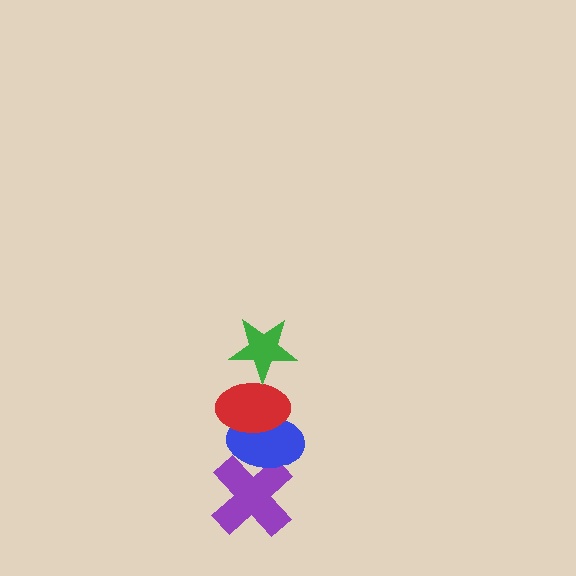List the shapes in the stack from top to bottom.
From top to bottom: the green star, the red ellipse, the blue ellipse, the purple cross.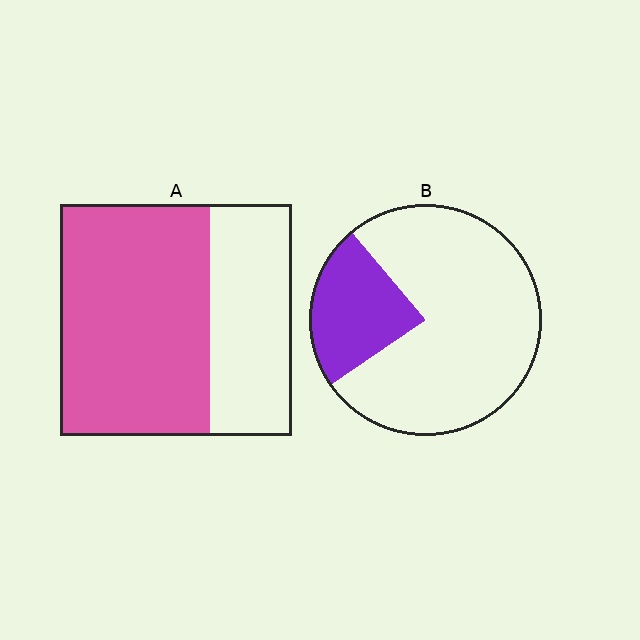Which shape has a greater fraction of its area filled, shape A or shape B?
Shape A.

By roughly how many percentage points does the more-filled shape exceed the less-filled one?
By roughly 40 percentage points (A over B).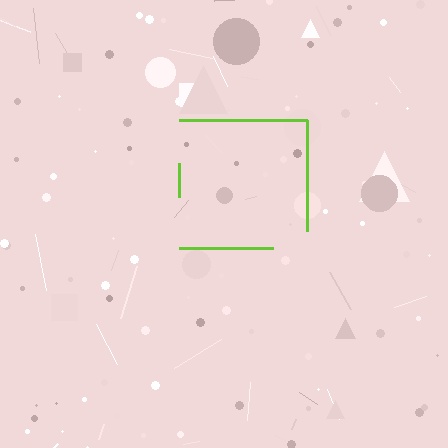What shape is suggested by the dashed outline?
The dashed outline suggests a square.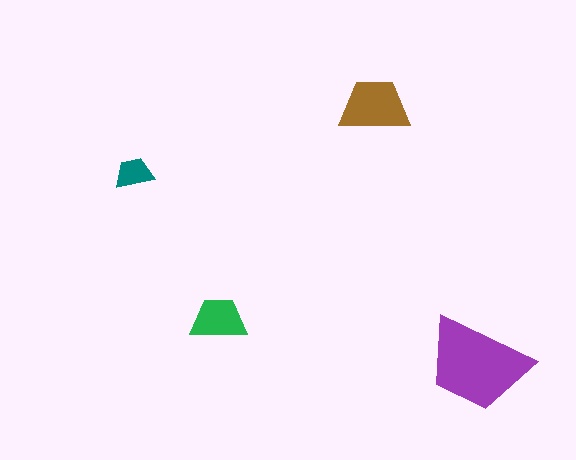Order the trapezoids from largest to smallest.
the purple one, the brown one, the green one, the teal one.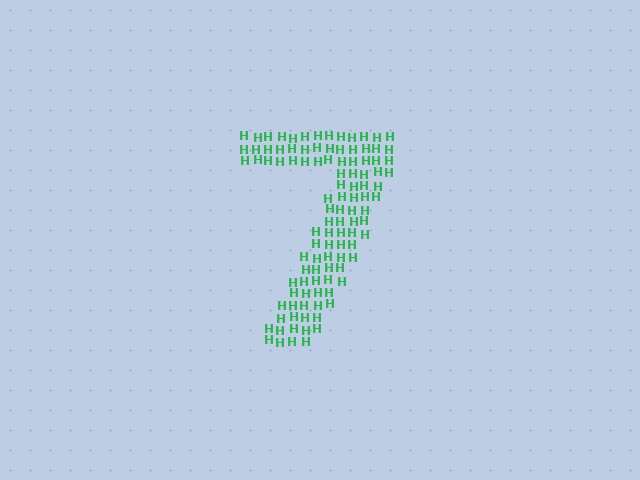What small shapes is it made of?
It is made of small letter H's.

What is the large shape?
The large shape is the digit 7.